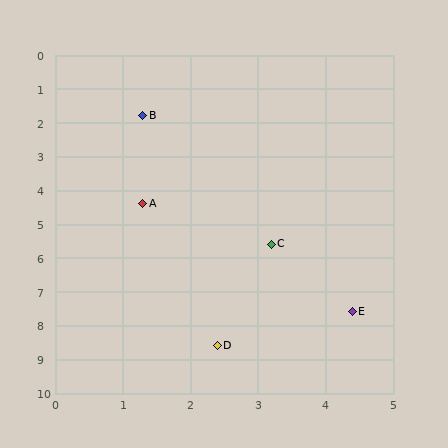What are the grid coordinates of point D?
Point D is at approximately (2.4, 8.6).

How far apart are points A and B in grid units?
Points A and B are about 2.6 grid units apart.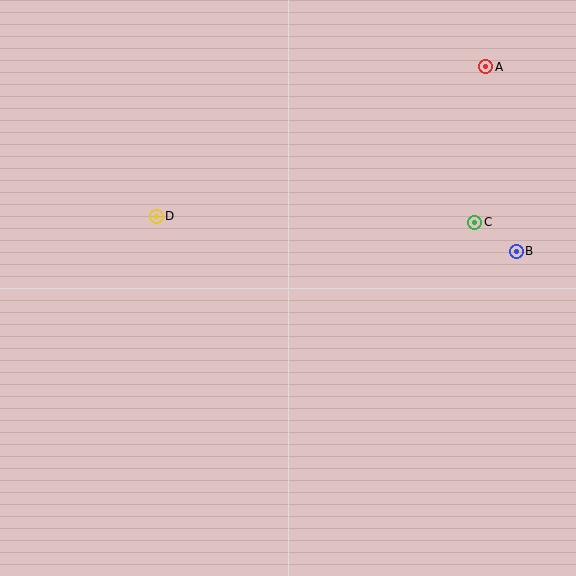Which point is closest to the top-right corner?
Point A is closest to the top-right corner.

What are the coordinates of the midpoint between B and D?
The midpoint between B and D is at (336, 234).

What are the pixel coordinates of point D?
Point D is at (156, 216).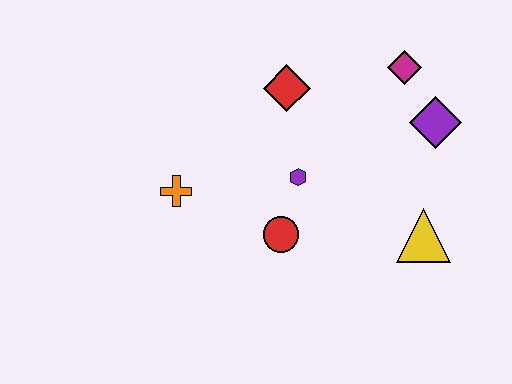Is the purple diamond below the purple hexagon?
No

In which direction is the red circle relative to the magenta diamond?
The red circle is below the magenta diamond.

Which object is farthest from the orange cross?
The purple diamond is farthest from the orange cross.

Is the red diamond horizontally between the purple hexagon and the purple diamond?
No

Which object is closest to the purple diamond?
The magenta diamond is closest to the purple diamond.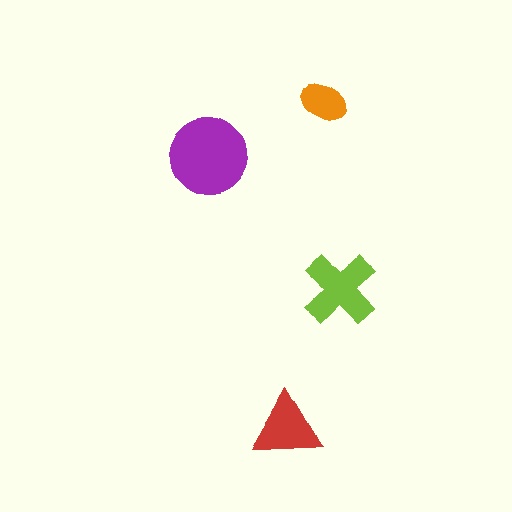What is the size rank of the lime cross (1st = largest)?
2nd.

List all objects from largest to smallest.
The purple circle, the lime cross, the red triangle, the orange ellipse.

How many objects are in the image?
There are 4 objects in the image.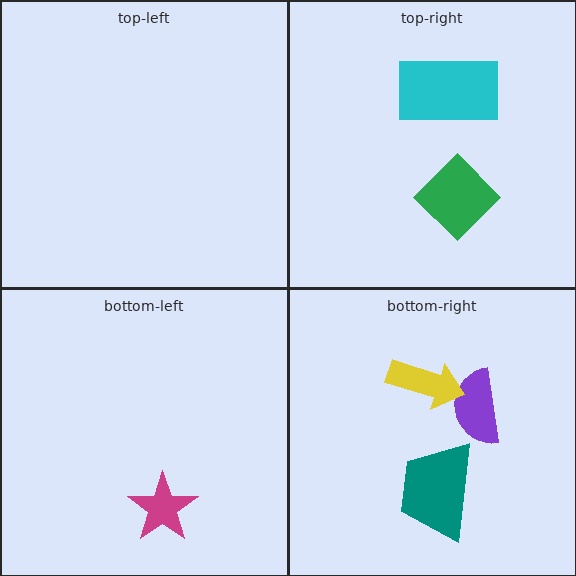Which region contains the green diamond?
The top-right region.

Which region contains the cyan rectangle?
The top-right region.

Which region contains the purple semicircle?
The bottom-right region.